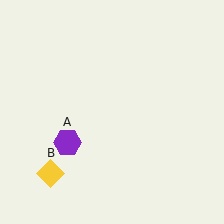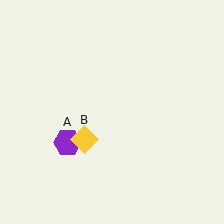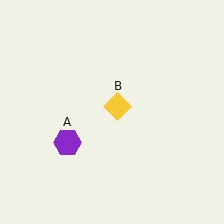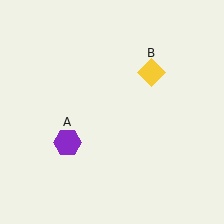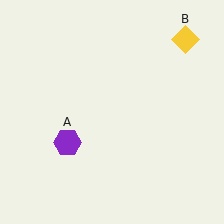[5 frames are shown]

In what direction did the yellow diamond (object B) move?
The yellow diamond (object B) moved up and to the right.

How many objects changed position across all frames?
1 object changed position: yellow diamond (object B).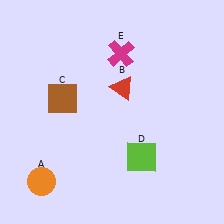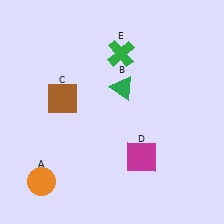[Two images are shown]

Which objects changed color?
B changed from red to green. D changed from lime to magenta. E changed from magenta to green.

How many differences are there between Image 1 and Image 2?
There are 3 differences between the two images.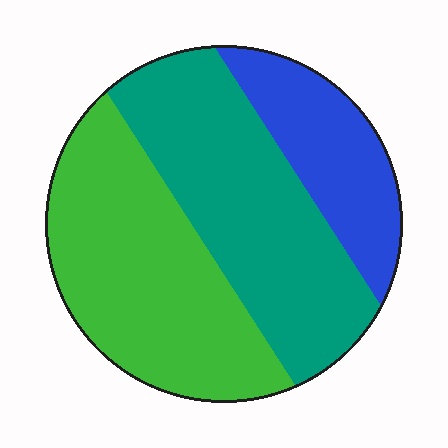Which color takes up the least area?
Blue, at roughly 20%.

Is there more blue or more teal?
Teal.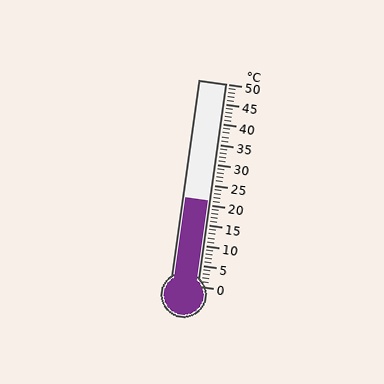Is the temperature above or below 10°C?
The temperature is above 10°C.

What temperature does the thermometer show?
The thermometer shows approximately 21°C.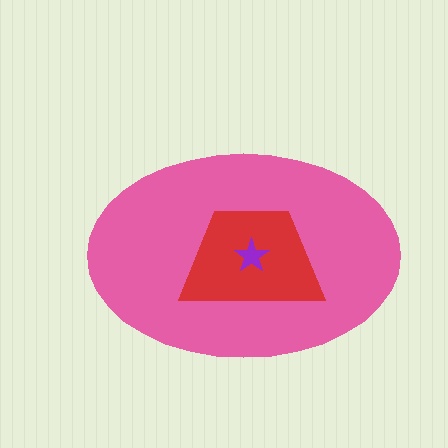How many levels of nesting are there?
3.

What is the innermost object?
The purple star.